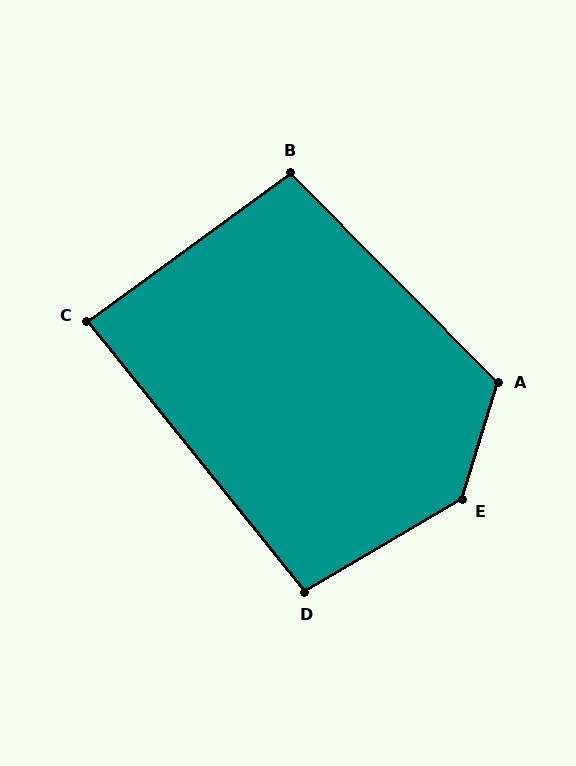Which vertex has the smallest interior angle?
C, at approximately 87 degrees.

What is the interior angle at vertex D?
Approximately 98 degrees (obtuse).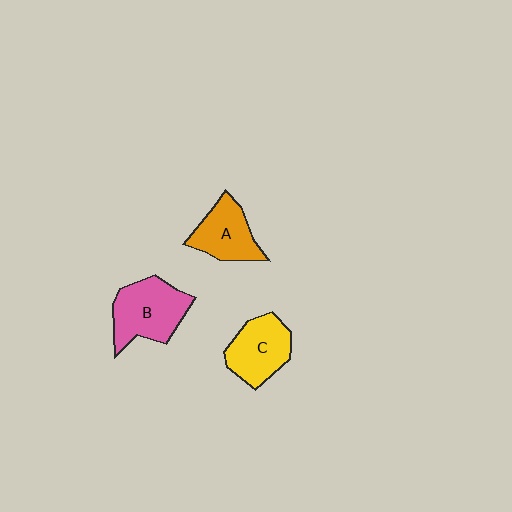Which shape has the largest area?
Shape B (pink).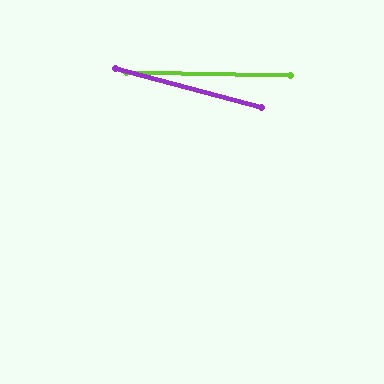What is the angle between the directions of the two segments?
Approximately 14 degrees.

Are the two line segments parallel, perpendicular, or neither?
Neither parallel nor perpendicular — they differ by about 14°.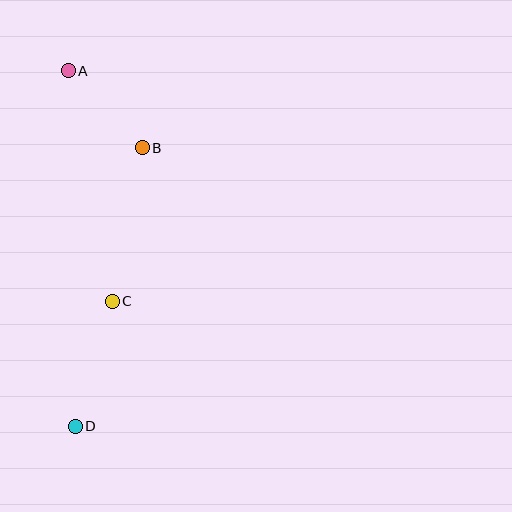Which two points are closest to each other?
Points A and B are closest to each other.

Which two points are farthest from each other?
Points A and D are farthest from each other.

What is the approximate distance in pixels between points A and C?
The distance between A and C is approximately 235 pixels.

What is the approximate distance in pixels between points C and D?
The distance between C and D is approximately 130 pixels.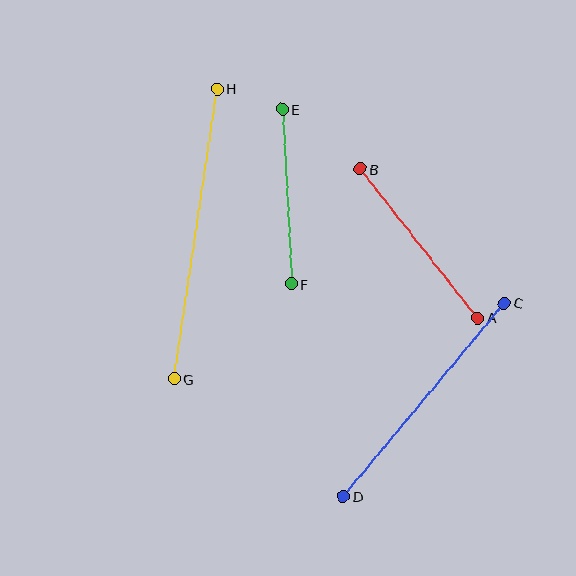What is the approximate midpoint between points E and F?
The midpoint is at approximately (287, 197) pixels.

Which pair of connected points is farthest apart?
Points G and H are farthest apart.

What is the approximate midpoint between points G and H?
The midpoint is at approximately (196, 234) pixels.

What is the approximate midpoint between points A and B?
The midpoint is at approximately (419, 243) pixels.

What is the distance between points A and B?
The distance is approximately 190 pixels.